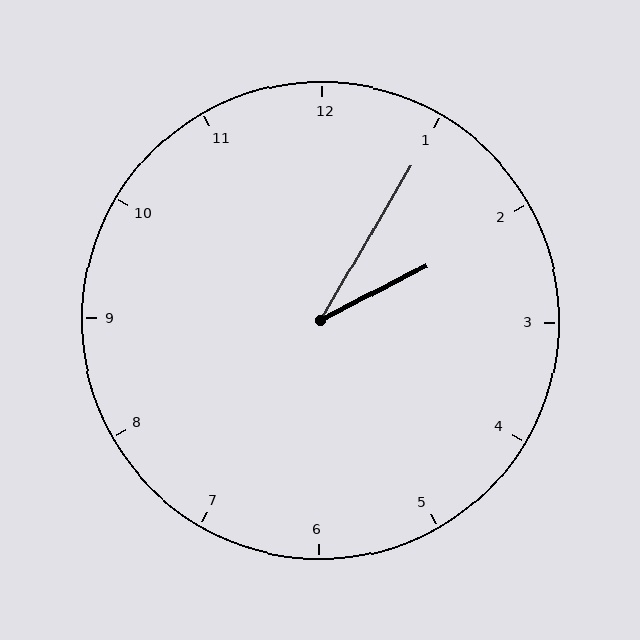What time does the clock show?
2:05.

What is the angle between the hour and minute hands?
Approximately 32 degrees.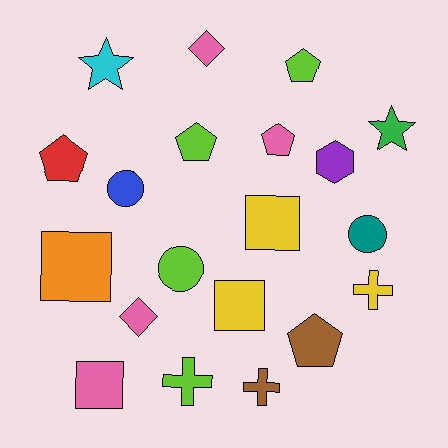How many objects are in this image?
There are 20 objects.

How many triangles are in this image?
There are no triangles.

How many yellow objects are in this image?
There are 3 yellow objects.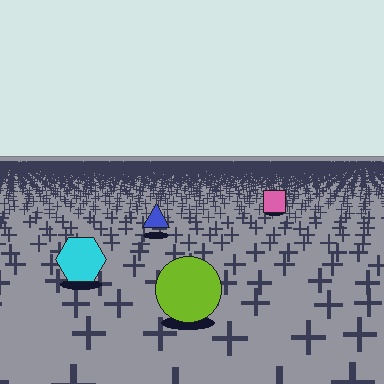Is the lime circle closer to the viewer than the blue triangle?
Yes. The lime circle is closer — you can tell from the texture gradient: the ground texture is coarser near it.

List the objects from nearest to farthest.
From nearest to farthest: the lime circle, the cyan hexagon, the blue triangle, the pink square.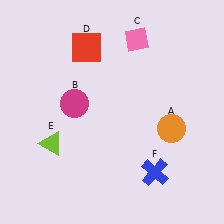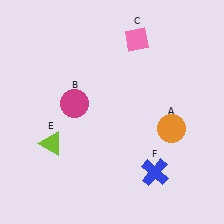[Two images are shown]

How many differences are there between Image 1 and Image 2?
There is 1 difference between the two images.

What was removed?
The red square (D) was removed in Image 2.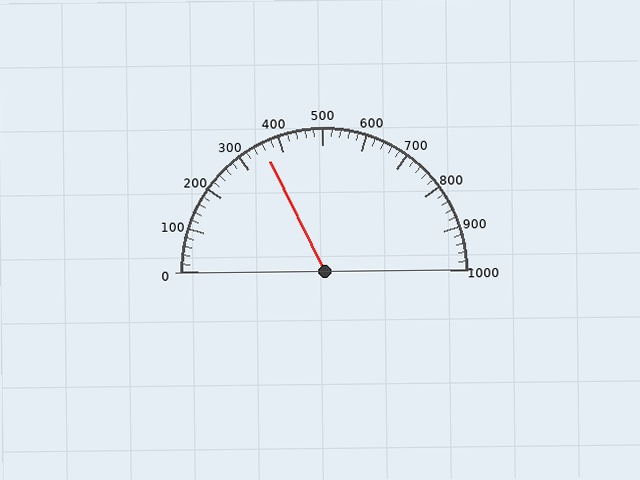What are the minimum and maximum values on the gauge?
The gauge ranges from 0 to 1000.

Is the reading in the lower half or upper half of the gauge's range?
The reading is in the lower half of the range (0 to 1000).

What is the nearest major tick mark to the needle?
The nearest major tick mark is 400.